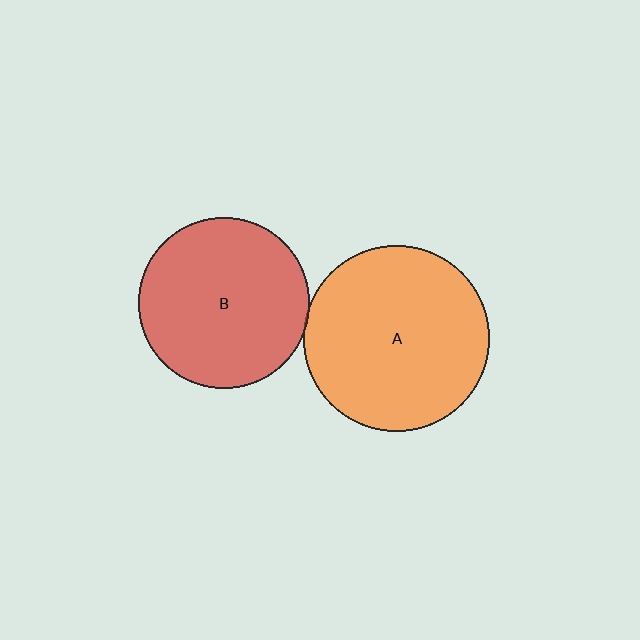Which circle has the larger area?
Circle A (orange).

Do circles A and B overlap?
Yes.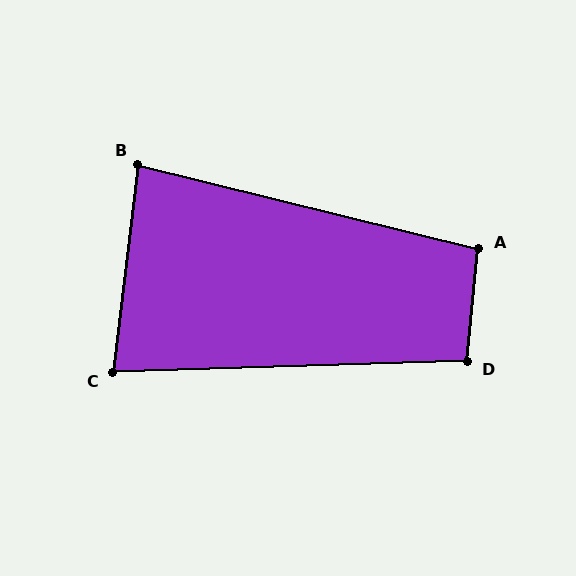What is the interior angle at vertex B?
Approximately 83 degrees (acute).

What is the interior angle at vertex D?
Approximately 97 degrees (obtuse).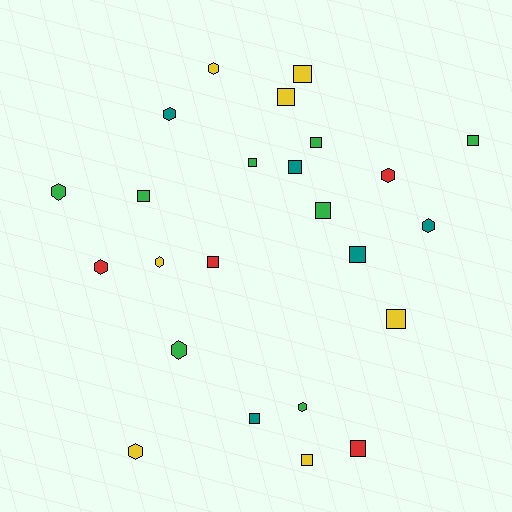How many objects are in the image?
There are 24 objects.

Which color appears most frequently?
Green, with 8 objects.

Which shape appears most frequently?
Square, with 14 objects.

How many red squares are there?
There are 2 red squares.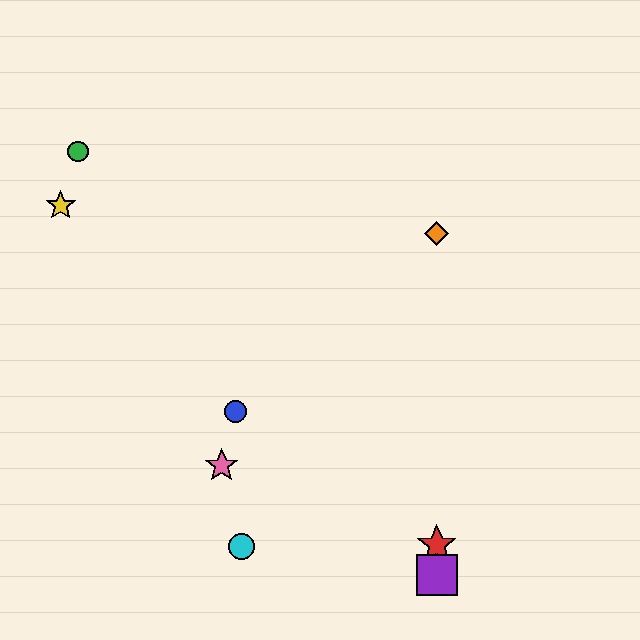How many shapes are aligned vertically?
3 shapes (the red star, the purple square, the orange diamond) are aligned vertically.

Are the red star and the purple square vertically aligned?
Yes, both are at x≈437.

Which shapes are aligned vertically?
The red star, the purple square, the orange diamond are aligned vertically.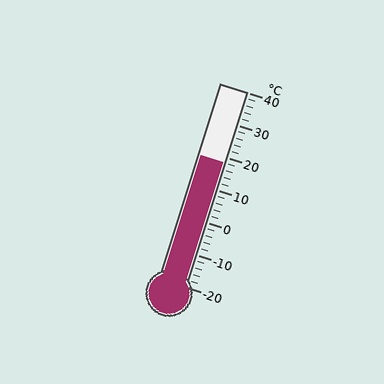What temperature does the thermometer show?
The thermometer shows approximately 18°C.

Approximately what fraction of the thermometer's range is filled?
The thermometer is filled to approximately 65% of its range.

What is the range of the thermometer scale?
The thermometer scale ranges from -20°C to 40°C.